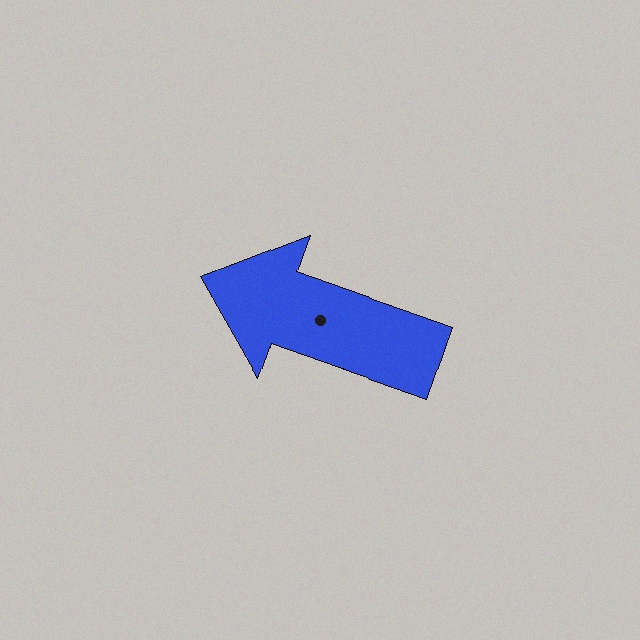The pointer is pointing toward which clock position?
Roughly 10 o'clock.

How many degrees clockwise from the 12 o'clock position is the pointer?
Approximately 289 degrees.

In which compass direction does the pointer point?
West.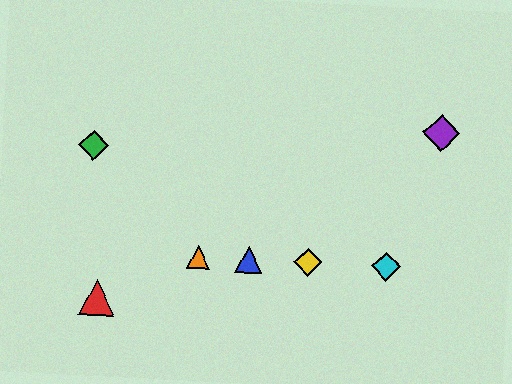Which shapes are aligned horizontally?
The blue triangle, the yellow diamond, the orange triangle, the cyan diamond are aligned horizontally.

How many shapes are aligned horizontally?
4 shapes (the blue triangle, the yellow diamond, the orange triangle, the cyan diamond) are aligned horizontally.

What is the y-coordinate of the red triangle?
The red triangle is at y≈298.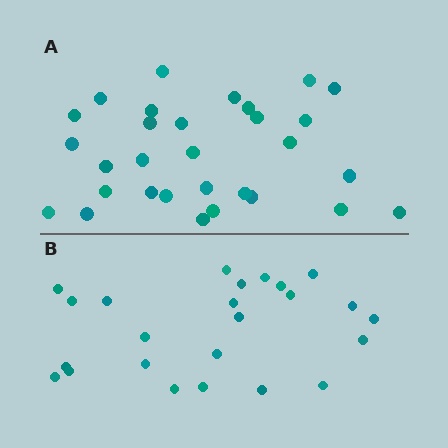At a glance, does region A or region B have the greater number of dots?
Region A (the top region) has more dots.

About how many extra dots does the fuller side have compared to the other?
Region A has about 6 more dots than region B.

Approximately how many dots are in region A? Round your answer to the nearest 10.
About 30 dots.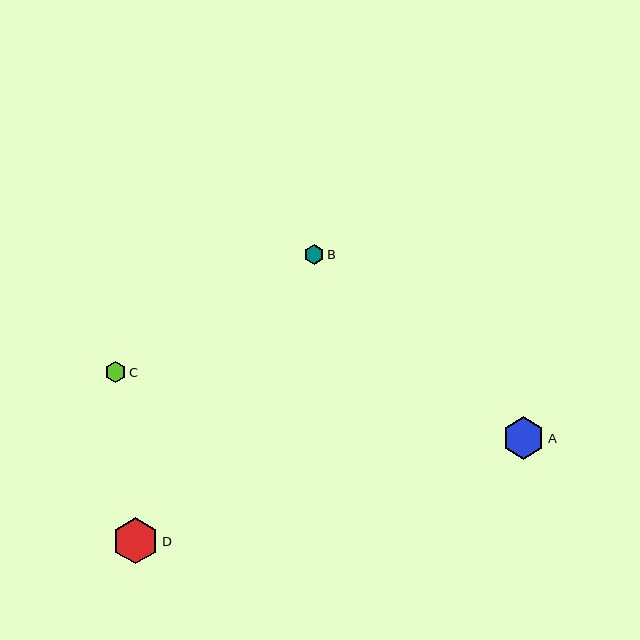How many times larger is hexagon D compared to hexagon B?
Hexagon D is approximately 2.4 times the size of hexagon B.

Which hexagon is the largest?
Hexagon D is the largest with a size of approximately 46 pixels.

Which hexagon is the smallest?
Hexagon B is the smallest with a size of approximately 19 pixels.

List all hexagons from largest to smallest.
From largest to smallest: D, A, C, B.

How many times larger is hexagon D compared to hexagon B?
Hexagon D is approximately 2.4 times the size of hexagon B.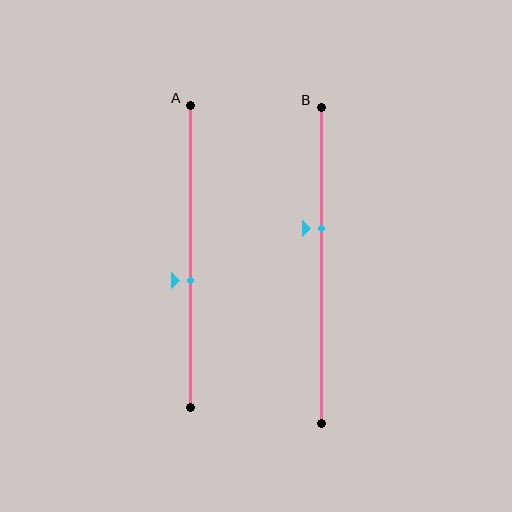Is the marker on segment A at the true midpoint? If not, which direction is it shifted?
No, the marker on segment A is shifted downward by about 8% of the segment length.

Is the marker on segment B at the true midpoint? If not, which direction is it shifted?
No, the marker on segment B is shifted upward by about 12% of the segment length.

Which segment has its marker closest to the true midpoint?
Segment A has its marker closest to the true midpoint.